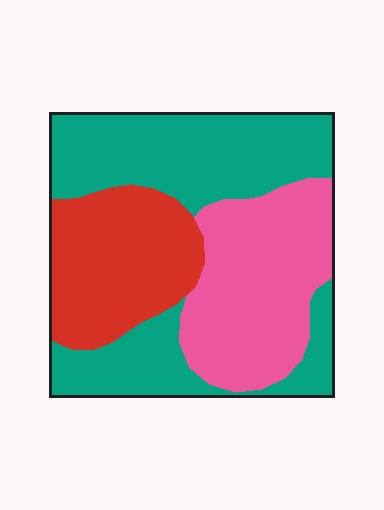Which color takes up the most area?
Teal, at roughly 45%.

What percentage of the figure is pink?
Pink takes up between a sixth and a third of the figure.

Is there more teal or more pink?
Teal.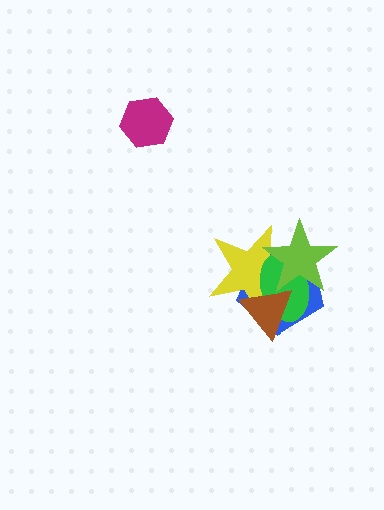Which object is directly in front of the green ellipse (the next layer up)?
The brown triangle is directly in front of the green ellipse.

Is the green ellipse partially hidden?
Yes, it is partially covered by another shape.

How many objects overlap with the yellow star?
4 objects overlap with the yellow star.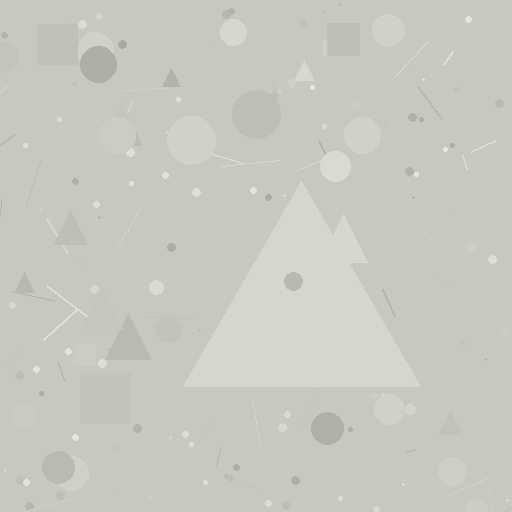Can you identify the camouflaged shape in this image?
The camouflaged shape is a triangle.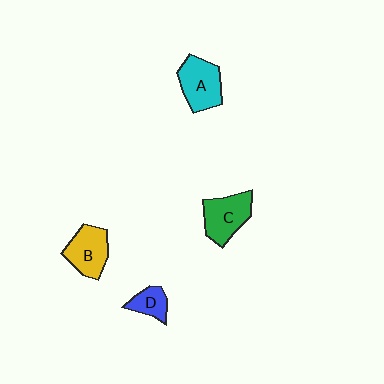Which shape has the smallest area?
Shape D (blue).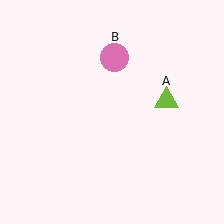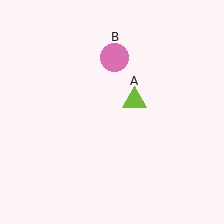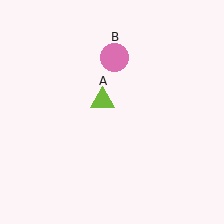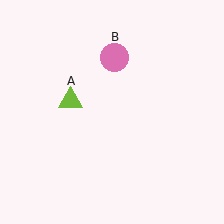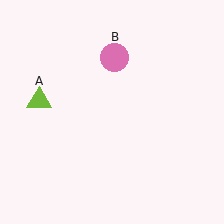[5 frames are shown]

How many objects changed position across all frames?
1 object changed position: lime triangle (object A).